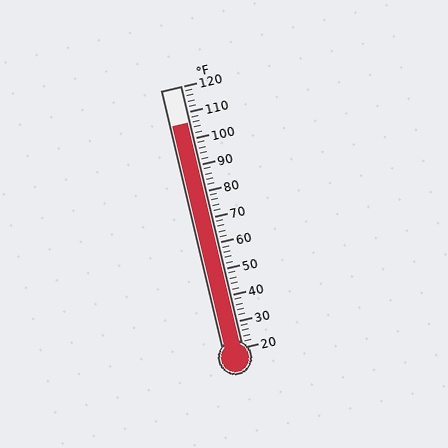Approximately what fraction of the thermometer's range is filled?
The thermometer is filled to approximately 85% of its range.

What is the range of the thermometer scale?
The thermometer scale ranges from 20°F to 120°F.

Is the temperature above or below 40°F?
The temperature is above 40°F.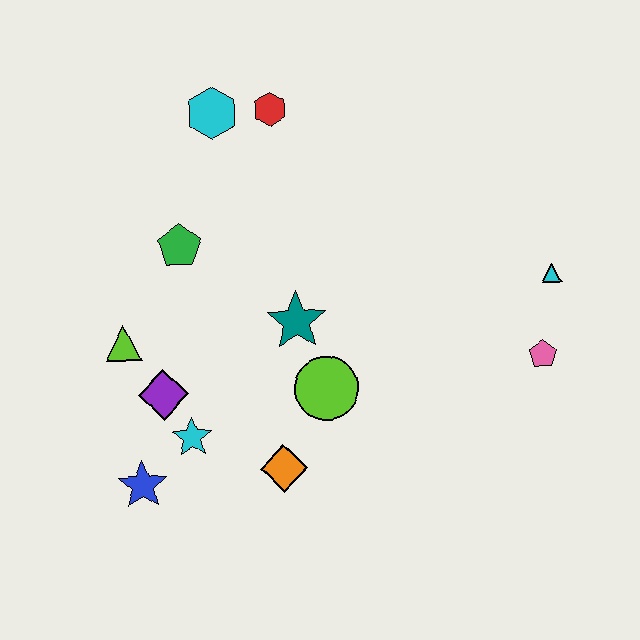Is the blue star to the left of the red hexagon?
Yes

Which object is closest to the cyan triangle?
The pink pentagon is closest to the cyan triangle.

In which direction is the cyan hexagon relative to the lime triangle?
The cyan hexagon is above the lime triangle.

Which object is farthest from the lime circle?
The cyan hexagon is farthest from the lime circle.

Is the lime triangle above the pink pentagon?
Yes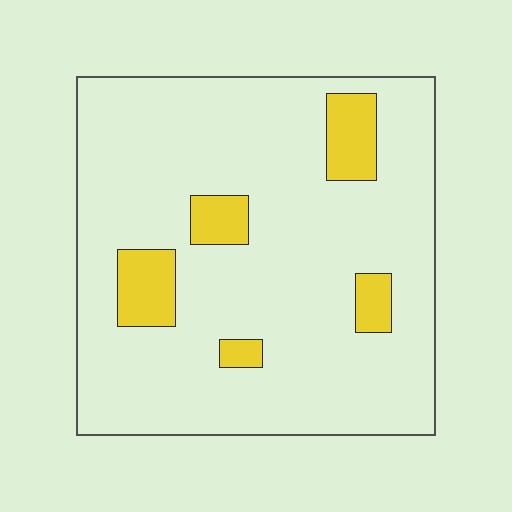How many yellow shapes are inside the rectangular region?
5.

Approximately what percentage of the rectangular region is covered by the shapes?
Approximately 10%.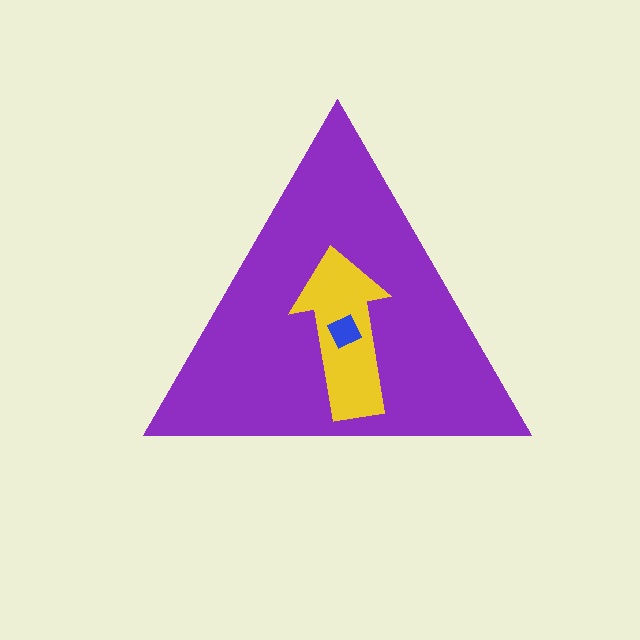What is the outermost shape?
The purple triangle.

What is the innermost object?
The blue diamond.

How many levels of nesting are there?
3.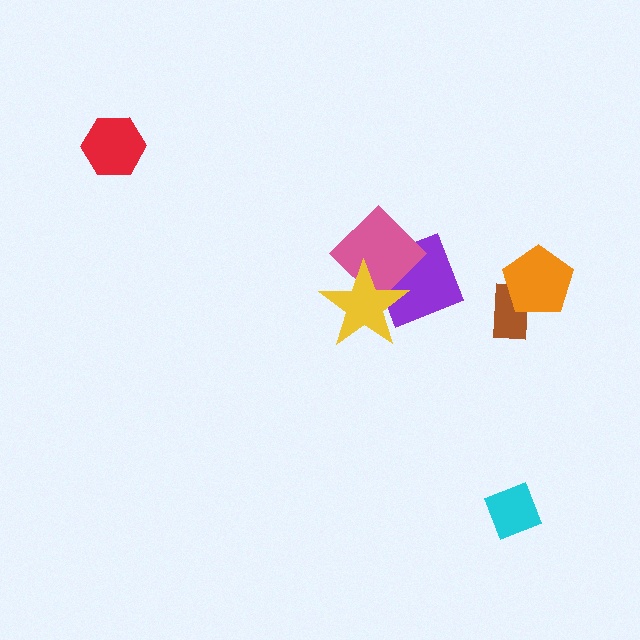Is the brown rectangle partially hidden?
Yes, it is partially covered by another shape.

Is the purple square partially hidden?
Yes, it is partially covered by another shape.